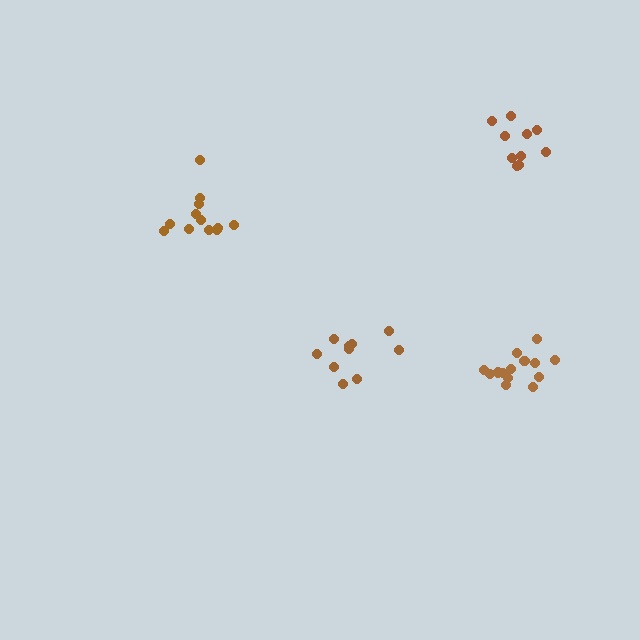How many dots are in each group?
Group 1: 10 dots, Group 2: 12 dots, Group 3: 10 dots, Group 4: 14 dots (46 total).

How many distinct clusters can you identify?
There are 4 distinct clusters.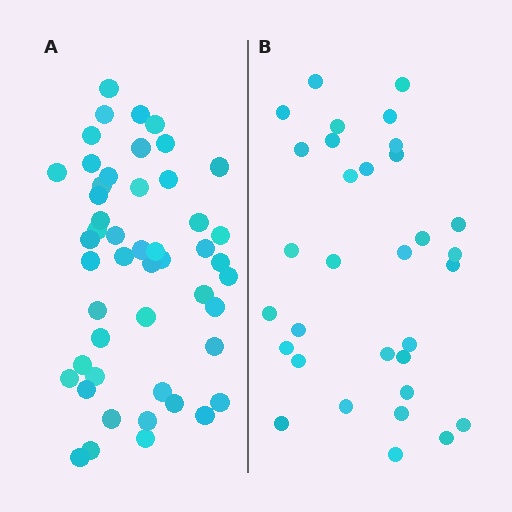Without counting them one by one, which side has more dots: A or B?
Region A (the left region) has more dots.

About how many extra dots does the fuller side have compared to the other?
Region A has approximately 15 more dots than region B.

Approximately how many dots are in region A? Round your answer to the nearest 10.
About 50 dots. (The exact count is 49, which rounds to 50.)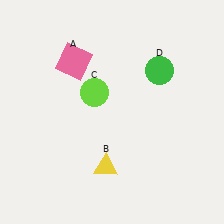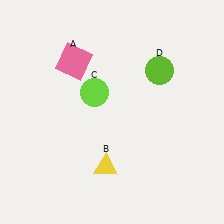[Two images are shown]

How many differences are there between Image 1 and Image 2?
There is 1 difference between the two images.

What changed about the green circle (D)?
In Image 1, D is green. In Image 2, it changed to lime.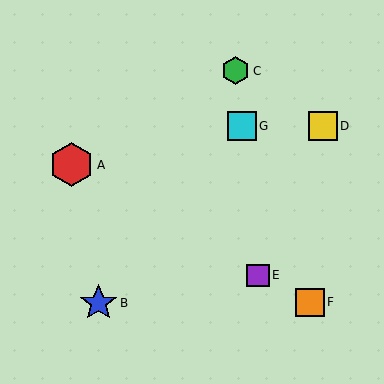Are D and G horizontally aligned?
Yes, both are at y≈126.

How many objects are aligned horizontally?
2 objects (D, G) are aligned horizontally.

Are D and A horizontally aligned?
No, D is at y≈126 and A is at y≈165.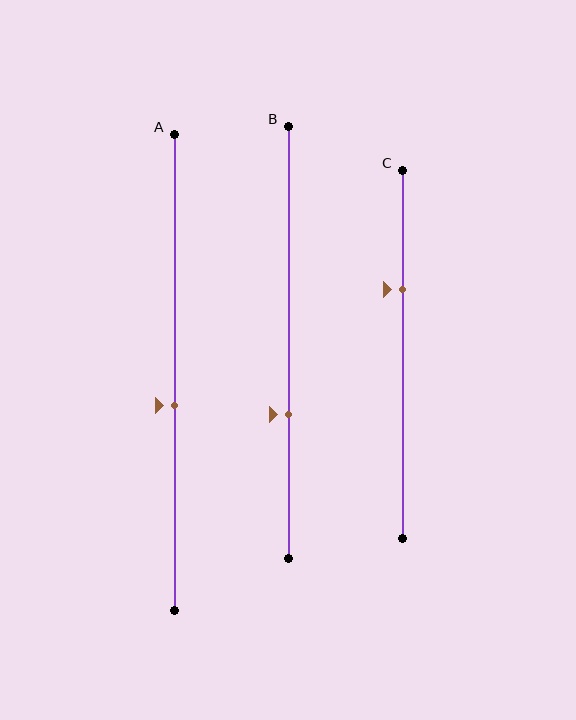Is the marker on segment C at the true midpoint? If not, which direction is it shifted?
No, the marker on segment C is shifted upward by about 18% of the segment length.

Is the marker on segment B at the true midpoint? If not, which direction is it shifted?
No, the marker on segment B is shifted downward by about 17% of the segment length.